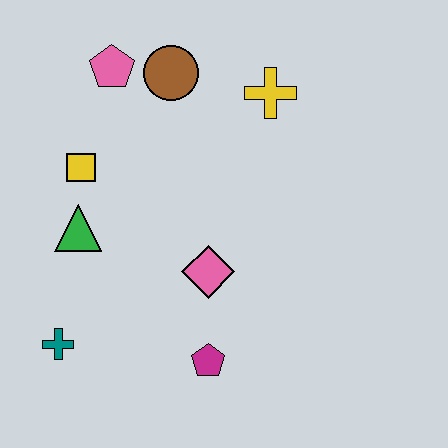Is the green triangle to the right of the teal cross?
Yes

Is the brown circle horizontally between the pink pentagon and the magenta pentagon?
Yes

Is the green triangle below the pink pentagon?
Yes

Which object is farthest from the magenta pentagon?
The pink pentagon is farthest from the magenta pentagon.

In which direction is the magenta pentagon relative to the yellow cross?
The magenta pentagon is below the yellow cross.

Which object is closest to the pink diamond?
The magenta pentagon is closest to the pink diamond.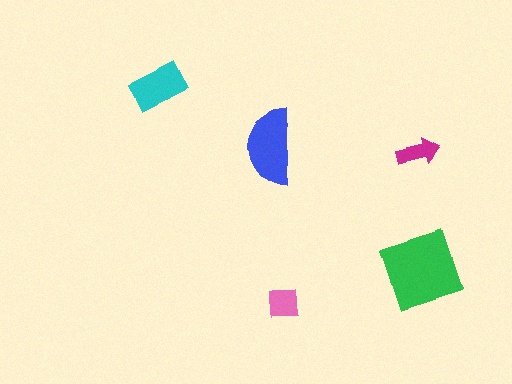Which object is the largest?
The green square.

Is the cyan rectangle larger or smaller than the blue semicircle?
Smaller.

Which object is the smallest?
The magenta arrow.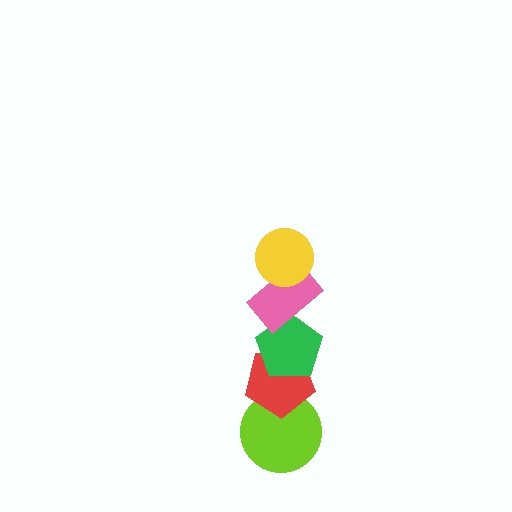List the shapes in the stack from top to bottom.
From top to bottom: the yellow circle, the pink rectangle, the green pentagon, the red pentagon, the lime circle.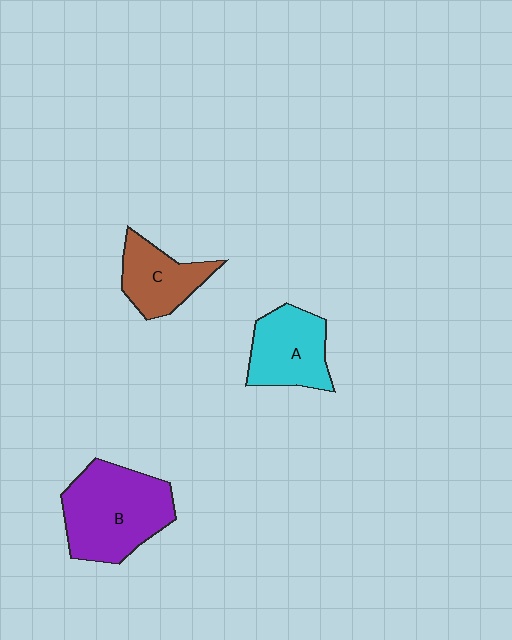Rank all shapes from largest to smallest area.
From largest to smallest: B (purple), A (cyan), C (brown).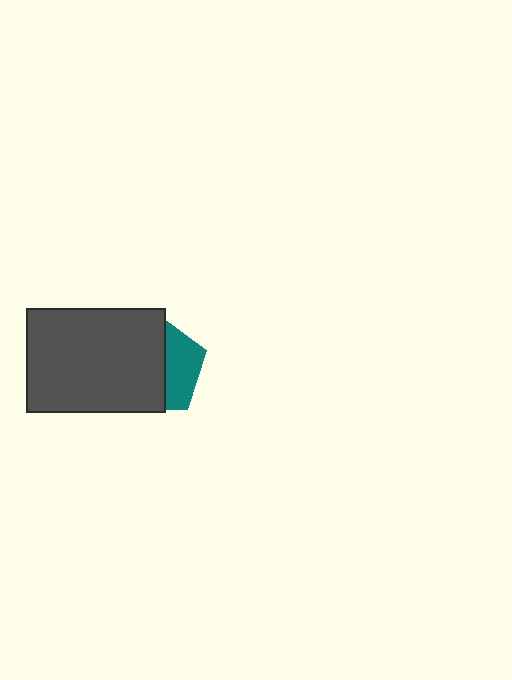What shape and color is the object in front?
The object in front is a dark gray rectangle.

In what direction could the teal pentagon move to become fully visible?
The teal pentagon could move right. That would shift it out from behind the dark gray rectangle entirely.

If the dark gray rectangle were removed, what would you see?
You would see the complete teal pentagon.